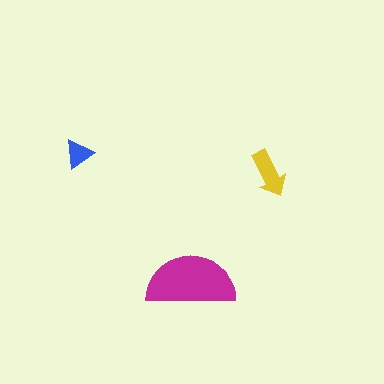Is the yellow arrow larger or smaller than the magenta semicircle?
Smaller.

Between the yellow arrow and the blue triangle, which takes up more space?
The yellow arrow.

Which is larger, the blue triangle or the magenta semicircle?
The magenta semicircle.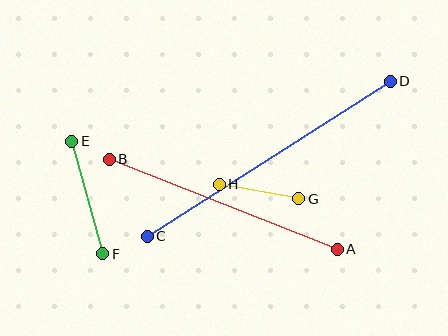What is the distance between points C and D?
The distance is approximately 288 pixels.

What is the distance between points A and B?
The distance is approximately 245 pixels.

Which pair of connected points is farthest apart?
Points C and D are farthest apart.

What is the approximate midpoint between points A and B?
The midpoint is at approximately (223, 204) pixels.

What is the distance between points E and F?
The distance is approximately 117 pixels.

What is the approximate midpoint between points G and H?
The midpoint is at approximately (259, 192) pixels.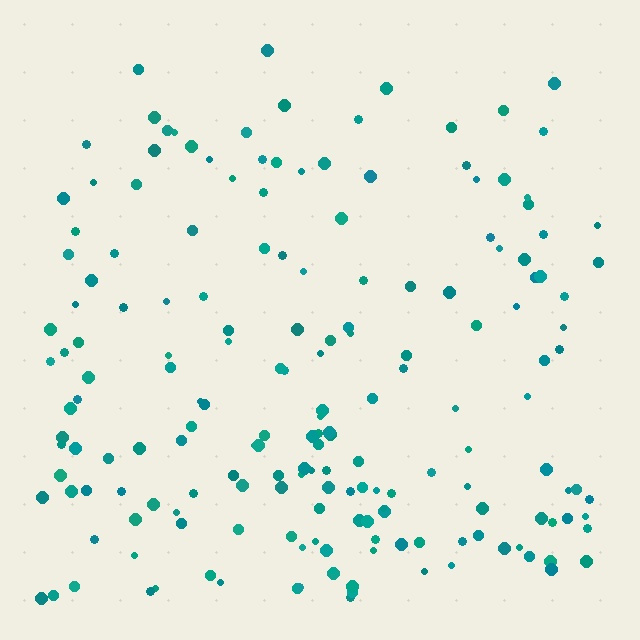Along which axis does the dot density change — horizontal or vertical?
Vertical.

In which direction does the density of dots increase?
From top to bottom, with the bottom side densest.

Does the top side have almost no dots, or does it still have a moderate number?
Still a moderate number, just noticeably fewer than the bottom.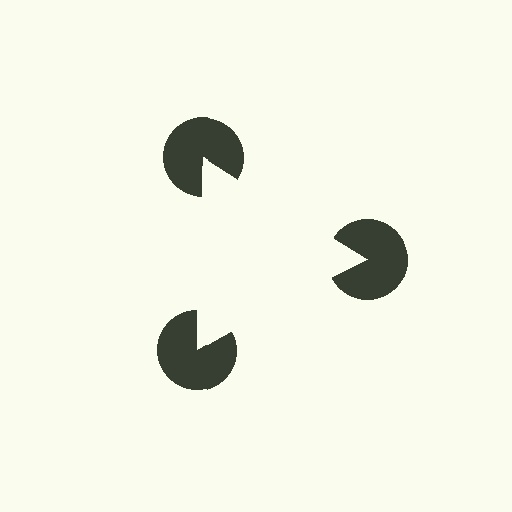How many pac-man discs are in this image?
There are 3 — one at each vertex of the illusory triangle.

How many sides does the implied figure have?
3 sides.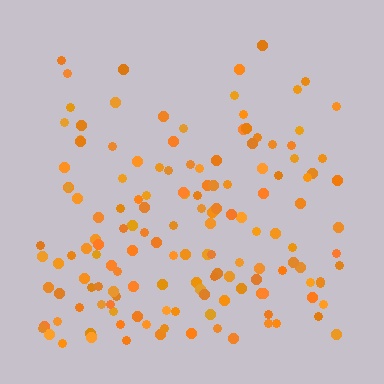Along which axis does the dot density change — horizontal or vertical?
Vertical.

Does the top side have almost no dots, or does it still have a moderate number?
Still a moderate number, just noticeably fewer than the bottom.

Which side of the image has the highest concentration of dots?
The bottom.